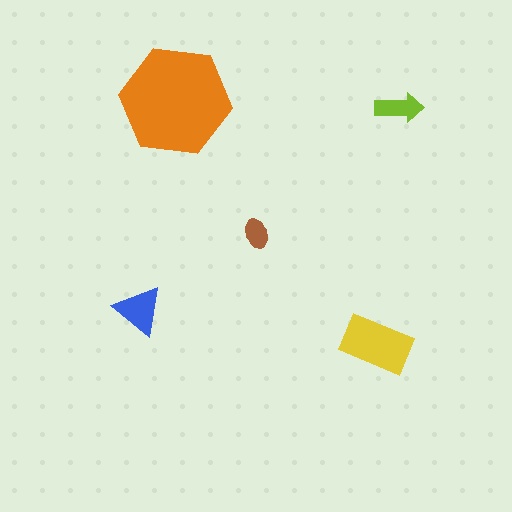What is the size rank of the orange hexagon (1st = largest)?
1st.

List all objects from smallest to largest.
The brown ellipse, the lime arrow, the blue triangle, the yellow rectangle, the orange hexagon.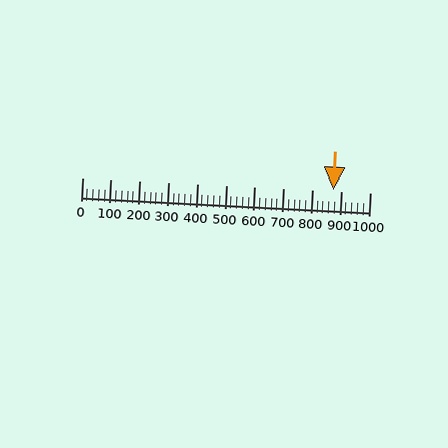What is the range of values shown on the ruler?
The ruler shows values from 0 to 1000.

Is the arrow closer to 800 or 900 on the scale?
The arrow is closer to 900.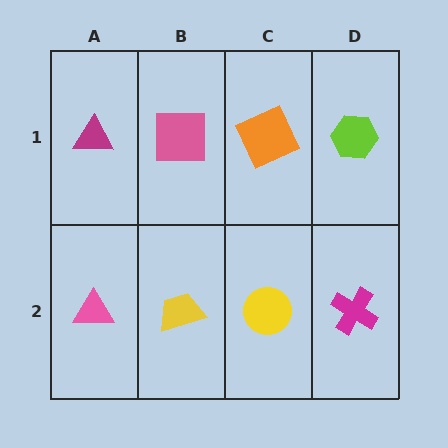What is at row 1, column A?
A magenta triangle.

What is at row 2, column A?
A pink triangle.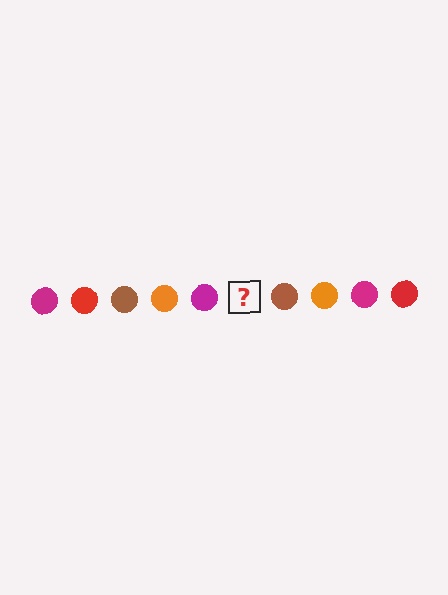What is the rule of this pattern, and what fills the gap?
The rule is that the pattern cycles through magenta, red, brown, orange circles. The gap should be filled with a red circle.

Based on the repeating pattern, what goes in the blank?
The blank should be a red circle.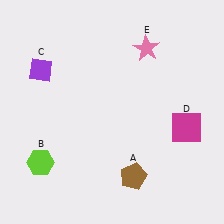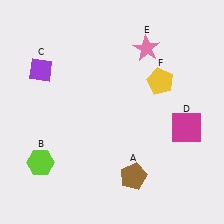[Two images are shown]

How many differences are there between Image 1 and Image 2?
There is 1 difference between the two images.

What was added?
A yellow pentagon (F) was added in Image 2.